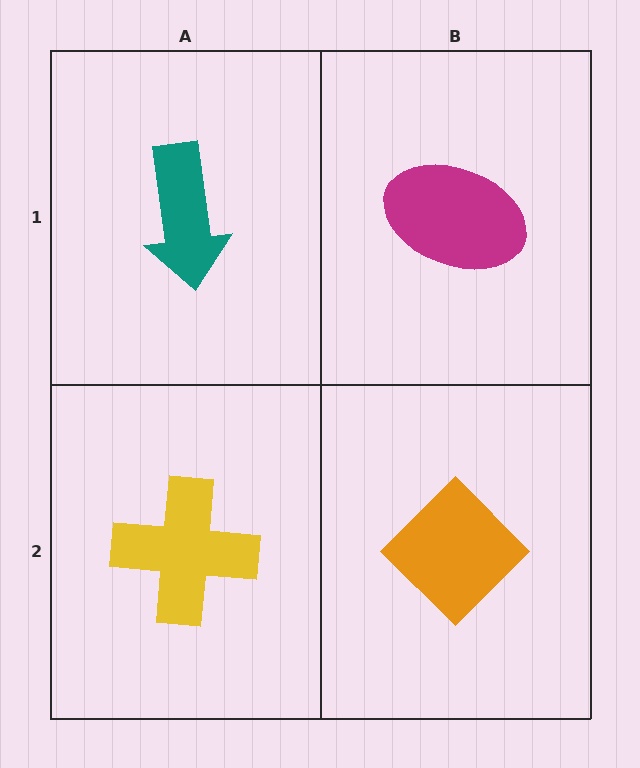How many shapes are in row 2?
2 shapes.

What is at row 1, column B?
A magenta ellipse.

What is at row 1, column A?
A teal arrow.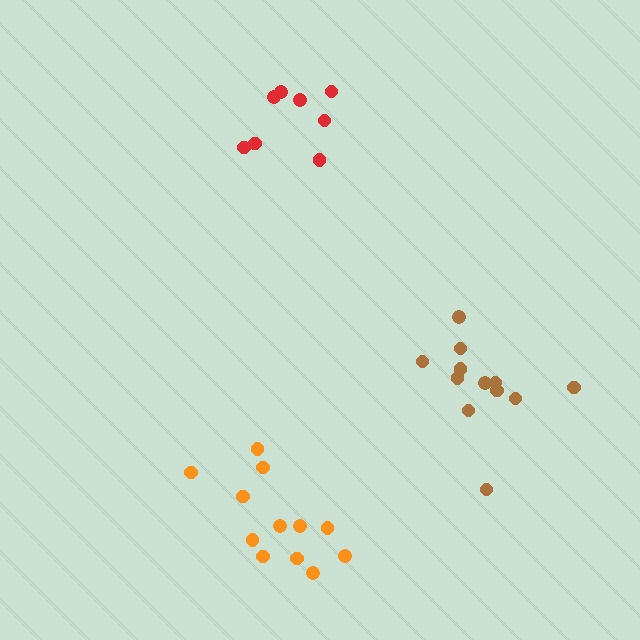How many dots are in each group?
Group 1: 12 dots, Group 2: 8 dots, Group 3: 12 dots (32 total).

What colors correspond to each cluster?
The clusters are colored: brown, red, orange.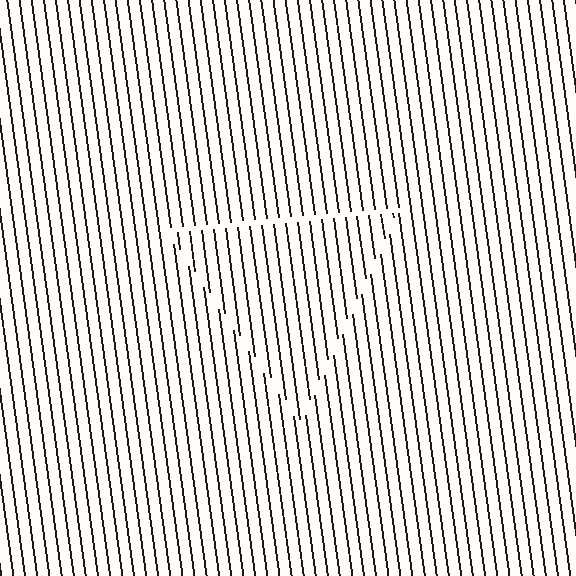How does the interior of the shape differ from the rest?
The interior of the shape contains the same grating, shifted by half a period — the contour is defined by the phase discontinuity where line-ends from the inner and outer gratings abut.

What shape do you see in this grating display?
An illusory triangle. The interior of the shape contains the same grating, shifted by half a period — the contour is defined by the phase discontinuity where line-ends from the inner and outer gratings abut.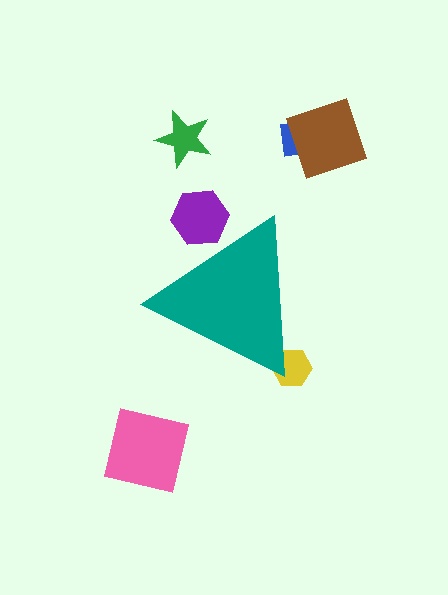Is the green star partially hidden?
No, the green star is fully visible.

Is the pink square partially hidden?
No, the pink square is fully visible.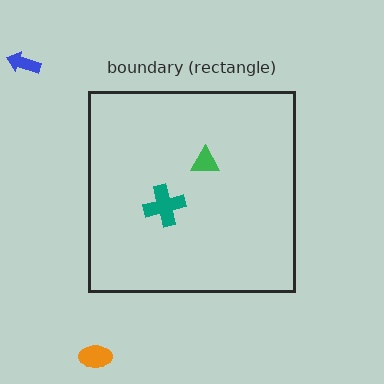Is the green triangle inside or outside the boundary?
Inside.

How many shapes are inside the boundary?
2 inside, 2 outside.